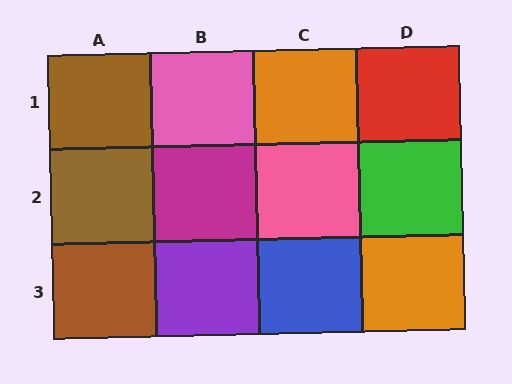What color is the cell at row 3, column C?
Blue.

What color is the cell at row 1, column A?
Brown.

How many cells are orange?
2 cells are orange.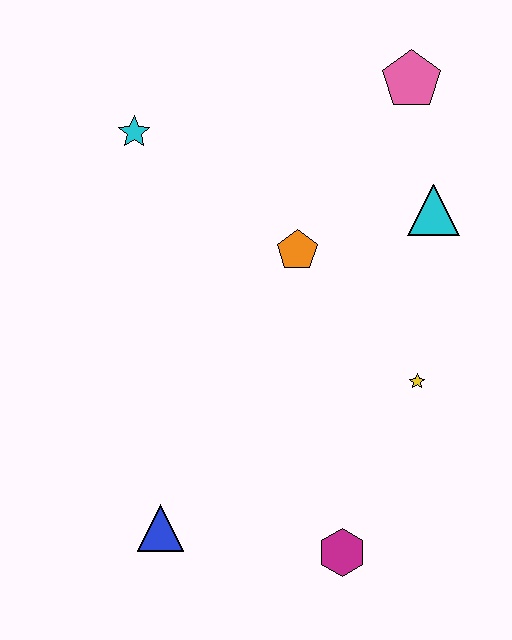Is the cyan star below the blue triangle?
No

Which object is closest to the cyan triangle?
The pink pentagon is closest to the cyan triangle.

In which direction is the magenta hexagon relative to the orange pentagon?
The magenta hexagon is below the orange pentagon.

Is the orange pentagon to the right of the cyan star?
Yes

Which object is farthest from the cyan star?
The magenta hexagon is farthest from the cyan star.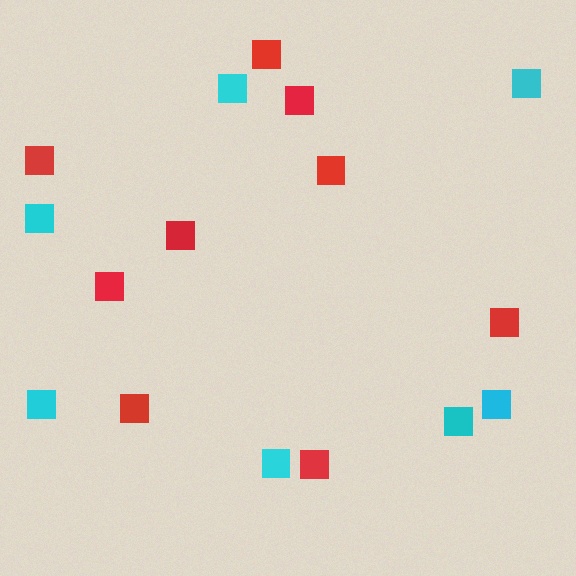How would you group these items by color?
There are 2 groups: one group of red squares (9) and one group of cyan squares (7).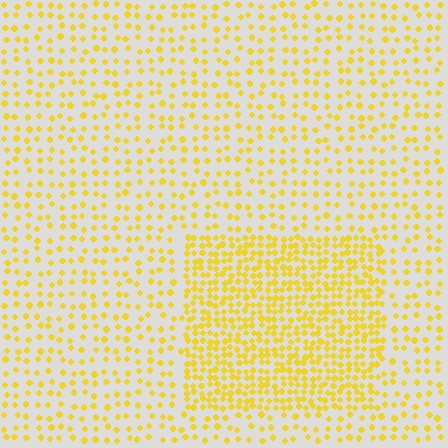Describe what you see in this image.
The image contains small yellow elements arranged at two different densities. A rectangle-shaped region is visible where the elements are more densely packed than the surrounding area.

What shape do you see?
I see a rectangle.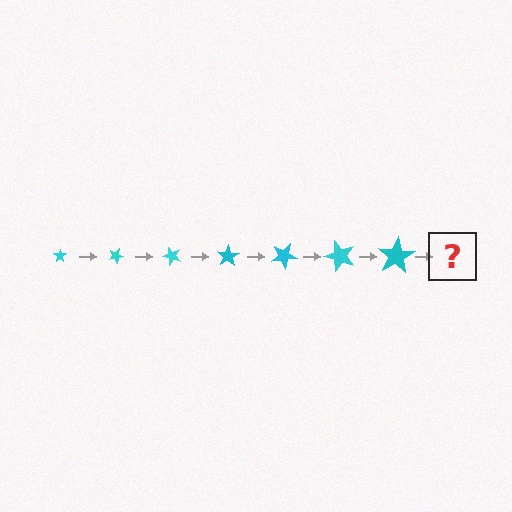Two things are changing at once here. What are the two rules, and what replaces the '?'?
The two rules are that the star grows larger each step and it rotates 25 degrees each step. The '?' should be a star, larger than the previous one and rotated 175 degrees from the start.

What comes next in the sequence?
The next element should be a star, larger than the previous one and rotated 175 degrees from the start.